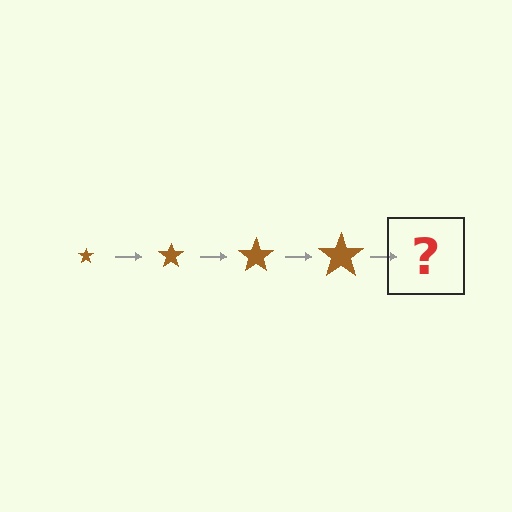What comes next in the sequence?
The next element should be a brown star, larger than the previous one.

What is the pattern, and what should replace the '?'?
The pattern is that the star gets progressively larger each step. The '?' should be a brown star, larger than the previous one.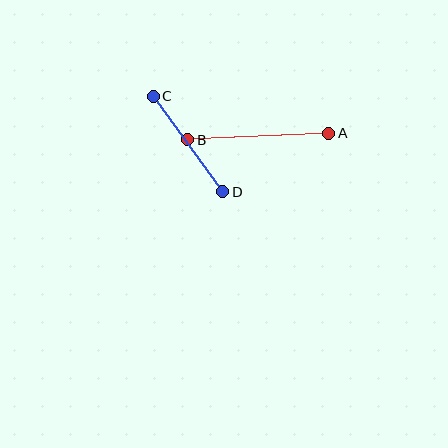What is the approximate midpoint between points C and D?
The midpoint is at approximately (188, 144) pixels.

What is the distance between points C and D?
The distance is approximately 118 pixels.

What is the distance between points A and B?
The distance is approximately 141 pixels.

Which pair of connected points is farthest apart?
Points A and B are farthest apart.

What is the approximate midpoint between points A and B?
The midpoint is at approximately (258, 136) pixels.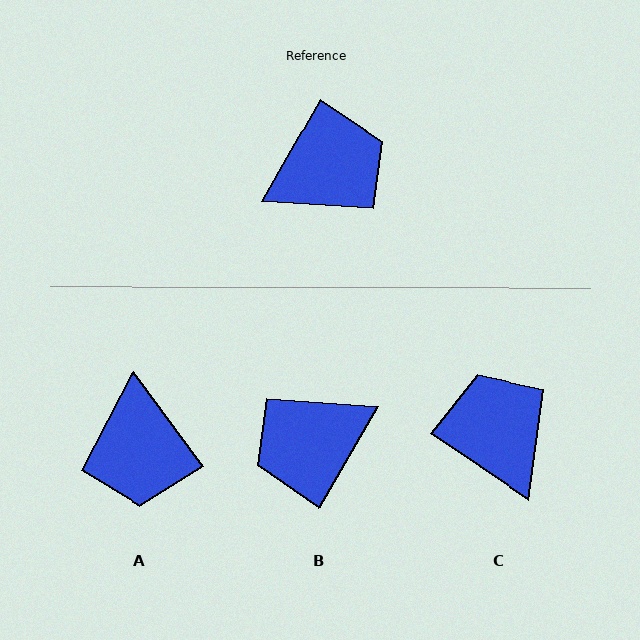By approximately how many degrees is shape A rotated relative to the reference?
Approximately 114 degrees clockwise.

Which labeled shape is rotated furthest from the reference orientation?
B, about 180 degrees away.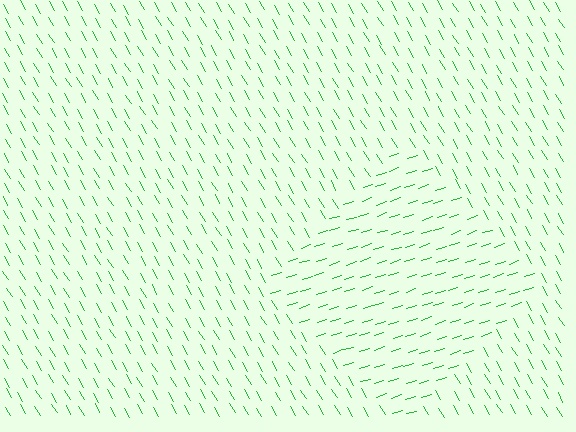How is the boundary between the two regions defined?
The boundary is defined purely by a change in line orientation (approximately 77 degrees difference). All lines are the same color and thickness.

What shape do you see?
I see a diamond.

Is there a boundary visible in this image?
Yes, there is a texture boundary formed by a change in line orientation.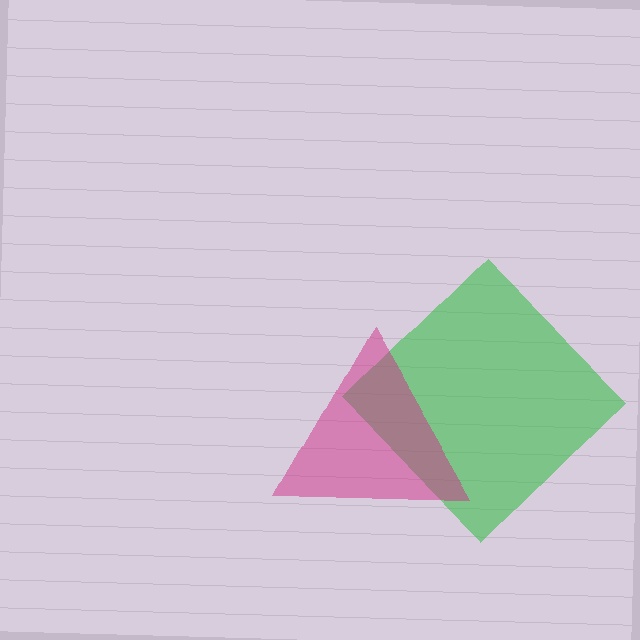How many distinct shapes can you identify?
There are 2 distinct shapes: a green diamond, a magenta triangle.